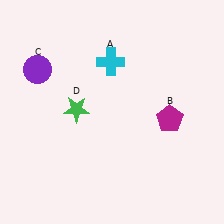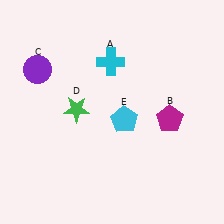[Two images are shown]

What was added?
A cyan pentagon (E) was added in Image 2.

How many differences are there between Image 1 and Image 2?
There is 1 difference between the two images.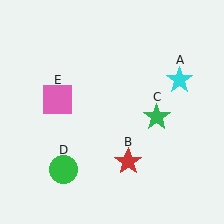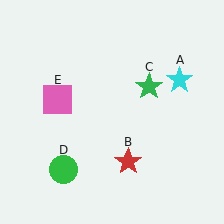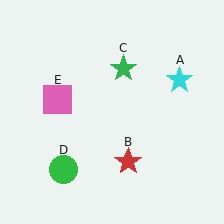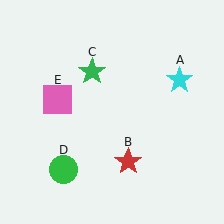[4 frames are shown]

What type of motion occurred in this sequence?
The green star (object C) rotated counterclockwise around the center of the scene.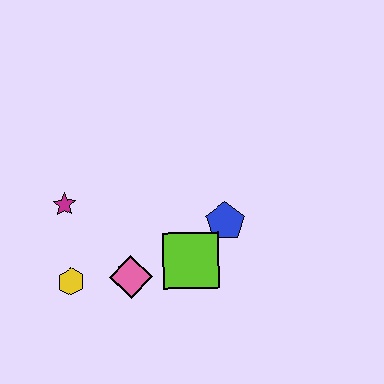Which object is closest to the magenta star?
The yellow hexagon is closest to the magenta star.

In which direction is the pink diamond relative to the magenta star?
The pink diamond is below the magenta star.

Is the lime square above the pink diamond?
Yes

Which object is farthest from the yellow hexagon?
The blue pentagon is farthest from the yellow hexagon.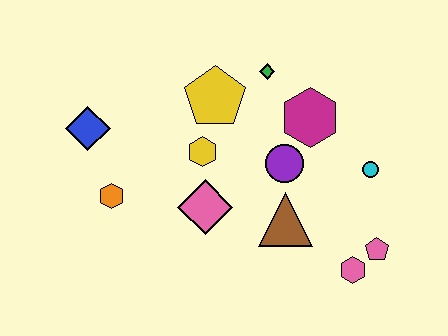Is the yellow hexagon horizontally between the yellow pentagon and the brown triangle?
No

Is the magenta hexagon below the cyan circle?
No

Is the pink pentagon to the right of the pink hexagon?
Yes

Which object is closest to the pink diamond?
The yellow hexagon is closest to the pink diamond.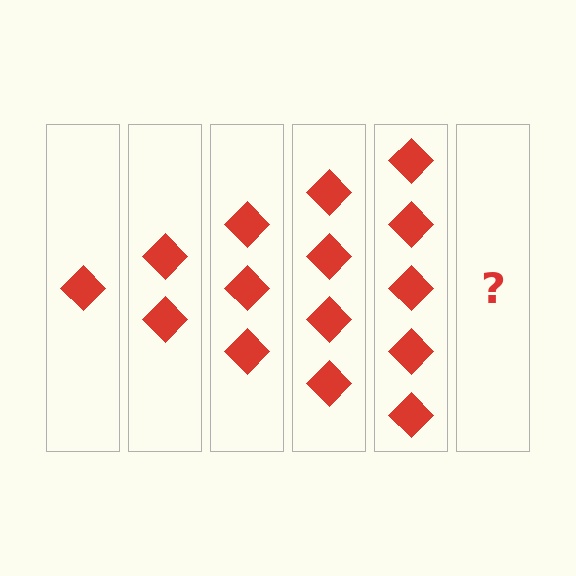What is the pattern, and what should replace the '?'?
The pattern is that each step adds one more diamond. The '?' should be 6 diamonds.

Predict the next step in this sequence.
The next step is 6 diamonds.